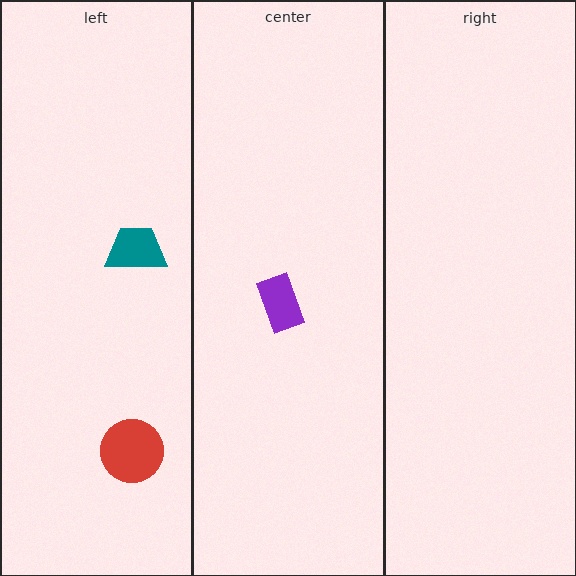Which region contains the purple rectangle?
The center region.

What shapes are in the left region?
The teal trapezoid, the red circle.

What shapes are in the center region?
The purple rectangle.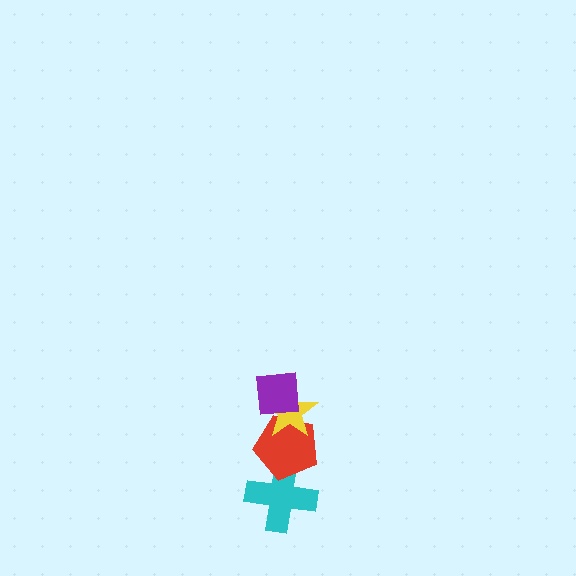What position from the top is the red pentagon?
The red pentagon is 3rd from the top.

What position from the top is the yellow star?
The yellow star is 2nd from the top.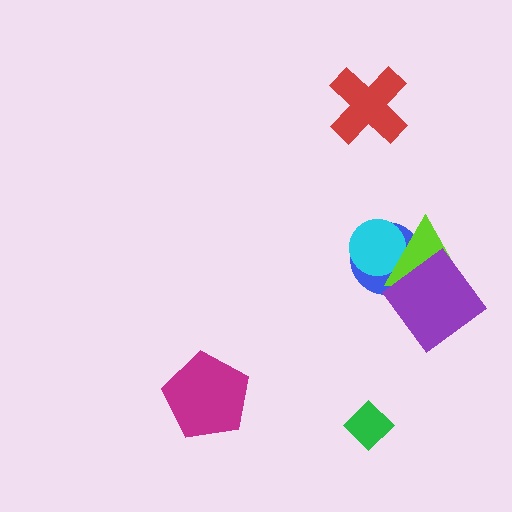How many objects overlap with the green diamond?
0 objects overlap with the green diamond.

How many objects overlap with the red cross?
0 objects overlap with the red cross.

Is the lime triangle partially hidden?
Yes, it is partially covered by another shape.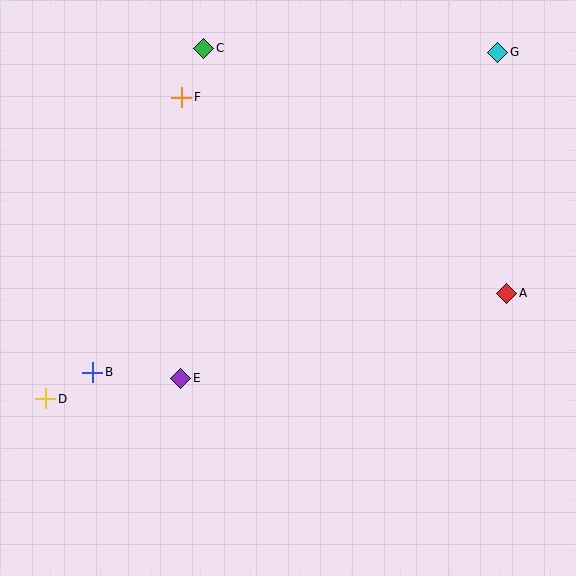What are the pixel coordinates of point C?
Point C is at (204, 48).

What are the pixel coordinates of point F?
Point F is at (182, 97).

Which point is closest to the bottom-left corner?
Point D is closest to the bottom-left corner.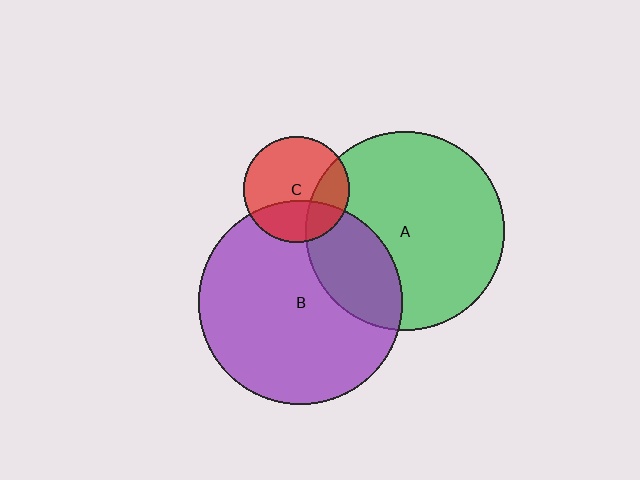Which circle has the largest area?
Circle B (purple).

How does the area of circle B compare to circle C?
Approximately 3.7 times.